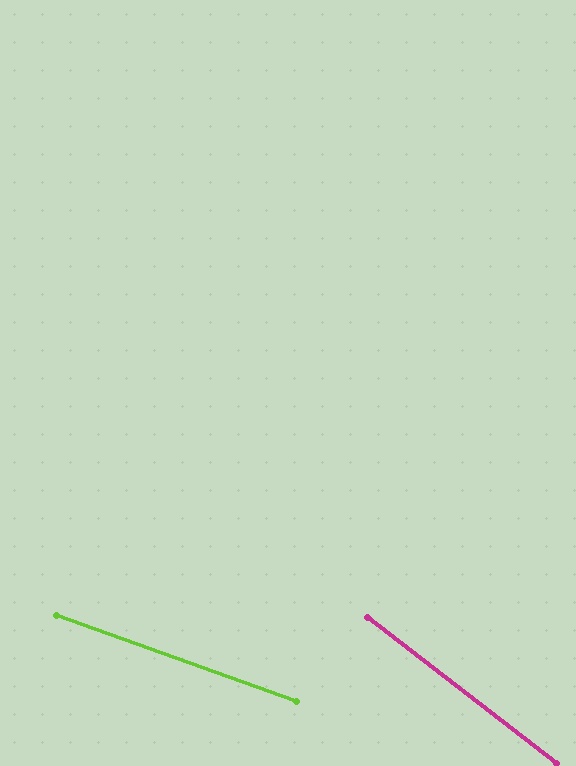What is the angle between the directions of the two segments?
Approximately 18 degrees.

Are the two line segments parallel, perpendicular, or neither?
Neither parallel nor perpendicular — they differ by about 18°.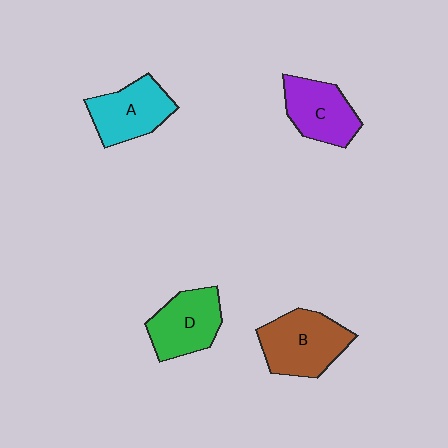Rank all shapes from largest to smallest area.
From largest to smallest: B (brown), D (green), A (cyan), C (purple).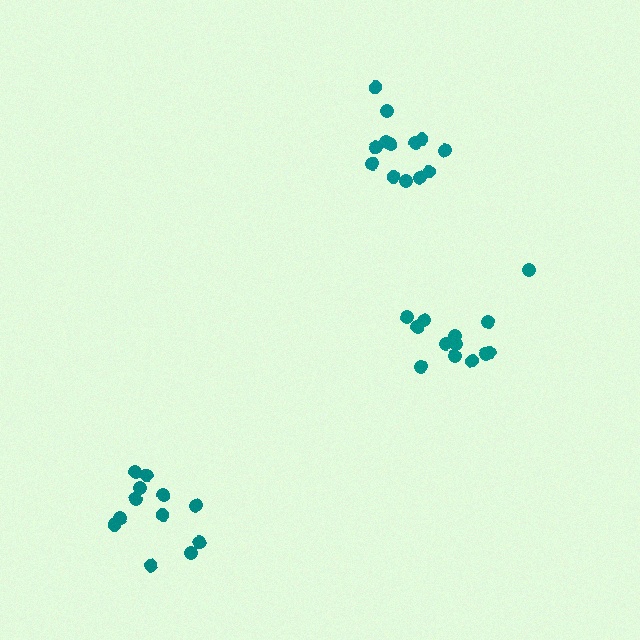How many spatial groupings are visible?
There are 3 spatial groupings.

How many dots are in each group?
Group 1: 12 dots, Group 2: 13 dots, Group 3: 13 dots (38 total).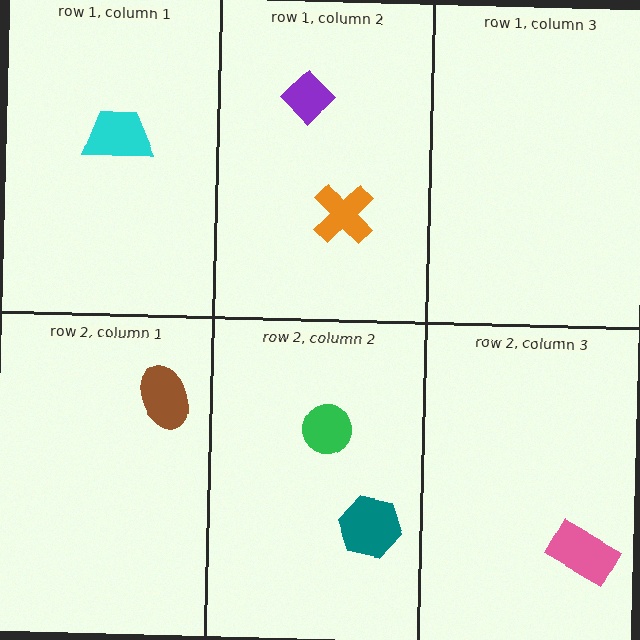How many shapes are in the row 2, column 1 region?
1.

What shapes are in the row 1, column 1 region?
The cyan trapezoid.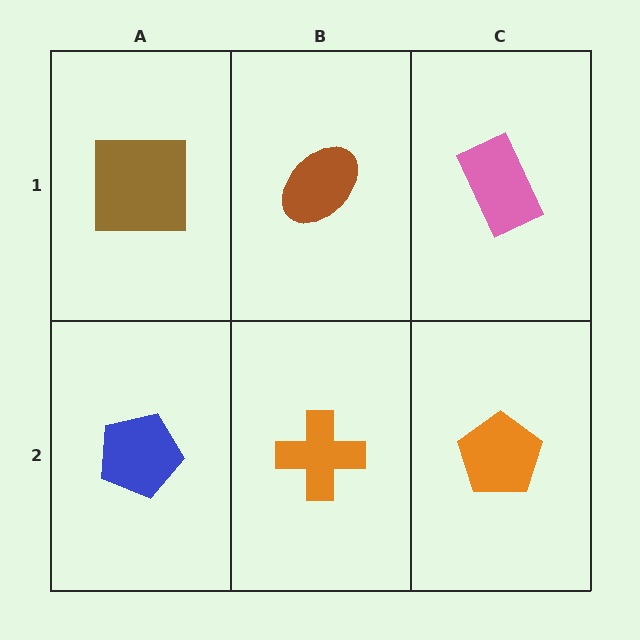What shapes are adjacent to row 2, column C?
A pink rectangle (row 1, column C), an orange cross (row 2, column B).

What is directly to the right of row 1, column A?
A brown ellipse.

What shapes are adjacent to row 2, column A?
A brown square (row 1, column A), an orange cross (row 2, column B).